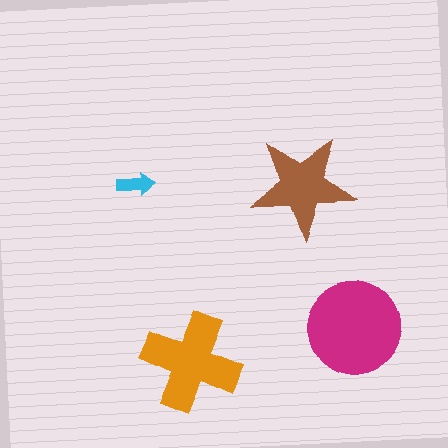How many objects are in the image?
There are 4 objects in the image.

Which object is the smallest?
The cyan arrow.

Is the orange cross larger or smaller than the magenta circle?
Smaller.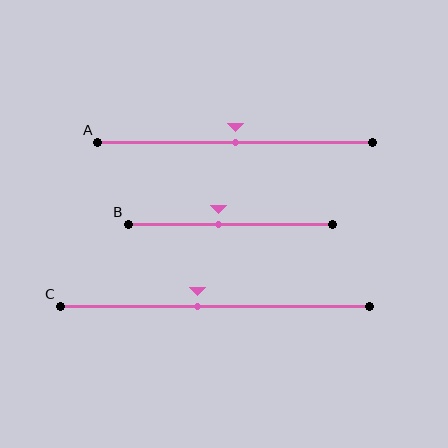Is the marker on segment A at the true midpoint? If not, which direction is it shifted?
Yes, the marker on segment A is at the true midpoint.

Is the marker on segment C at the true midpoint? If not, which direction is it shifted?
No, the marker on segment C is shifted to the left by about 5% of the segment length.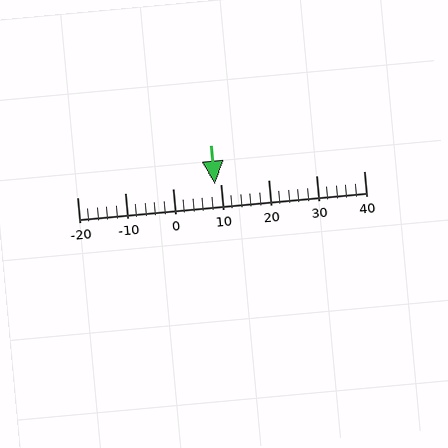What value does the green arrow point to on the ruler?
The green arrow points to approximately 9.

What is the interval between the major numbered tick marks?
The major tick marks are spaced 10 units apart.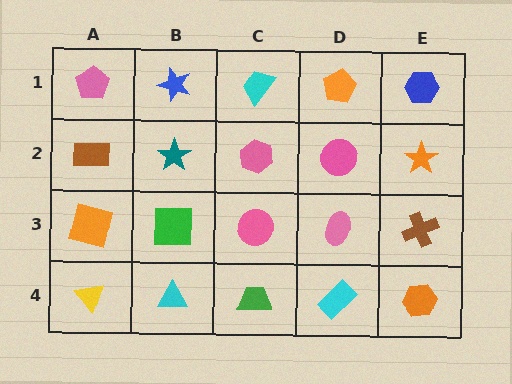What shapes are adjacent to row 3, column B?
A teal star (row 2, column B), a cyan triangle (row 4, column B), an orange square (row 3, column A), a pink circle (row 3, column C).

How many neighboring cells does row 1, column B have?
3.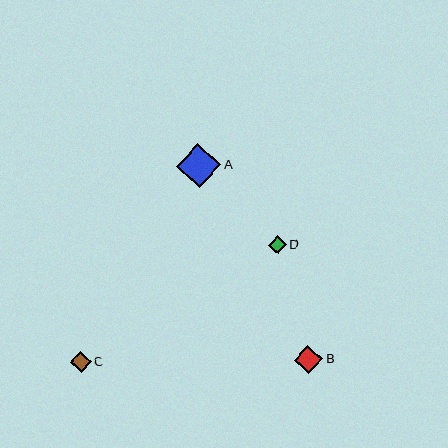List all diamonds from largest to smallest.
From largest to smallest: A, B, C, D.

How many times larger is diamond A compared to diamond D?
Diamond A is approximately 2.6 times the size of diamond D.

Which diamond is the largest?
Diamond A is the largest with a size of approximately 44 pixels.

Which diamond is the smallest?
Diamond D is the smallest with a size of approximately 17 pixels.